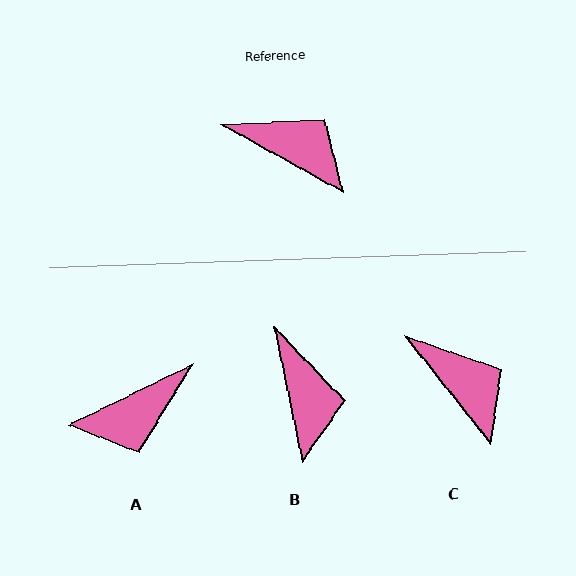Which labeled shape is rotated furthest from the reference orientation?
A, about 125 degrees away.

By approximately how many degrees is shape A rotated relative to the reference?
Approximately 125 degrees clockwise.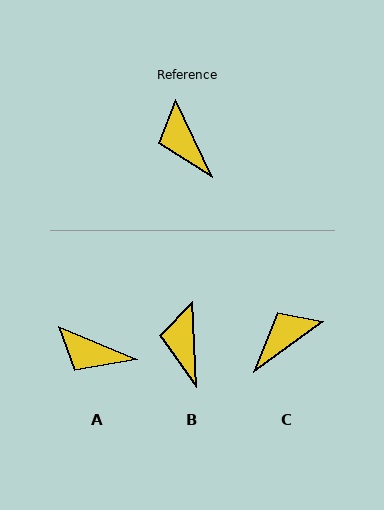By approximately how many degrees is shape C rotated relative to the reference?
Approximately 79 degrees clockwise.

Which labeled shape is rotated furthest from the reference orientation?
C, about 79 degrees away.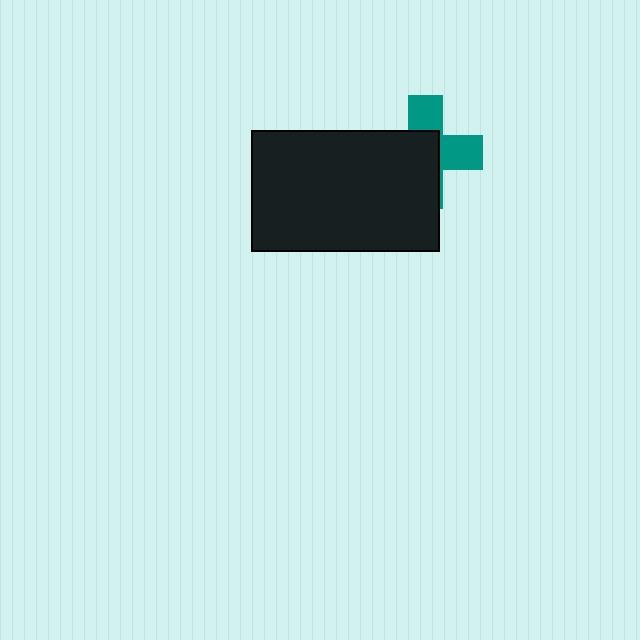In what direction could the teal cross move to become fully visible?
The teal cross could move toward the upper-right. That would shift it out from behind the black rectangle entirely.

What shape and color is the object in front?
The object in front is a black rectangle.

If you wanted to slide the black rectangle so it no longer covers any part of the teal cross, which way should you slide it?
Slide it toward the lower-left — that is the most direct way to separate the two shapes.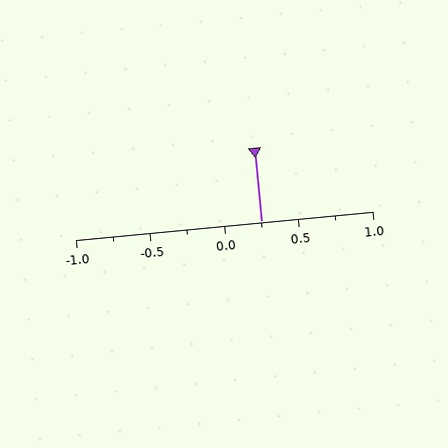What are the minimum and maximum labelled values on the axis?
The axis runs from -1.0 to 1.0.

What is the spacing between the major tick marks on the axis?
The major ticks are spaced 0.5 apart.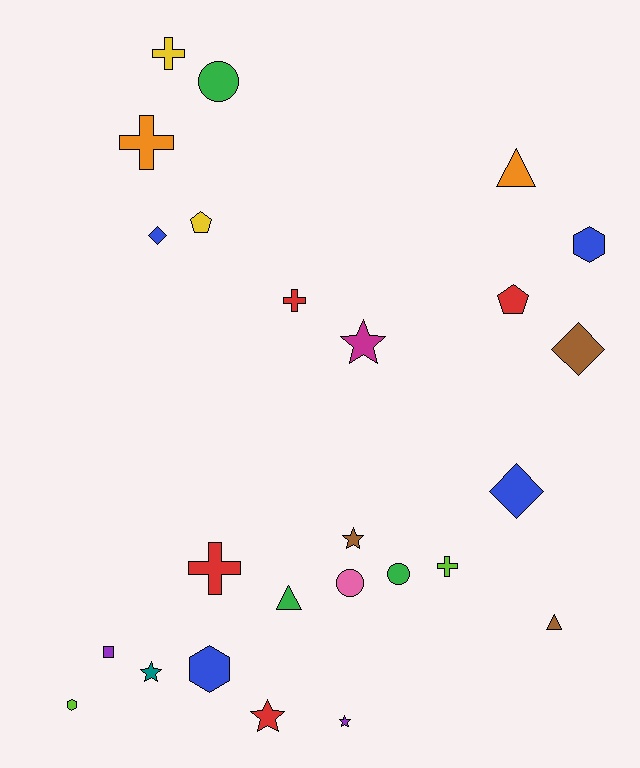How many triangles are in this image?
There are 3 triangles.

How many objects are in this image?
There are 25 objects.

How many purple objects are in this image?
There are 2 purple objects.